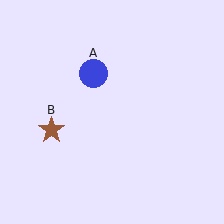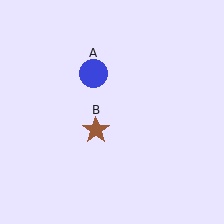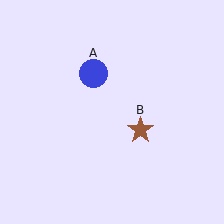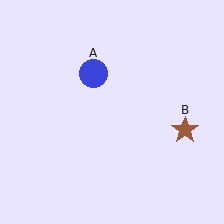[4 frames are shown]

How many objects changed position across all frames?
1 object changed position: brown star (object B).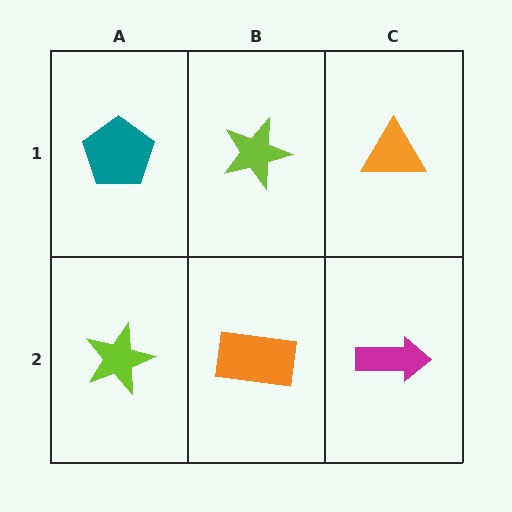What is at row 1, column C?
An orange triangle.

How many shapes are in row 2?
3 shapes.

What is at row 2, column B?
An orange rectangle.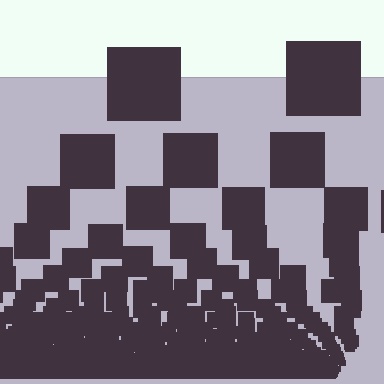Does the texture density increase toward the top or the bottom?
Density increases toward the bottom.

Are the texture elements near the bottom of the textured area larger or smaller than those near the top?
Smaller. The gradient is inverted — elements near the bottom are smaller and denser.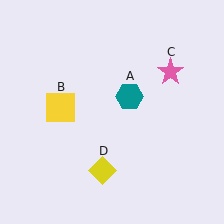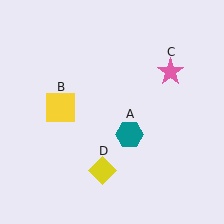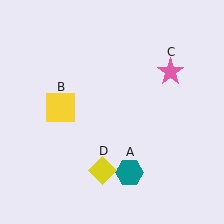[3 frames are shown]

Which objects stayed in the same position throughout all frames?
Yellow square (object B) and pink star (object C) and yellow diamond (object D) remained stationary.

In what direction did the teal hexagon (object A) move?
The teal hexagon (object A) moved down.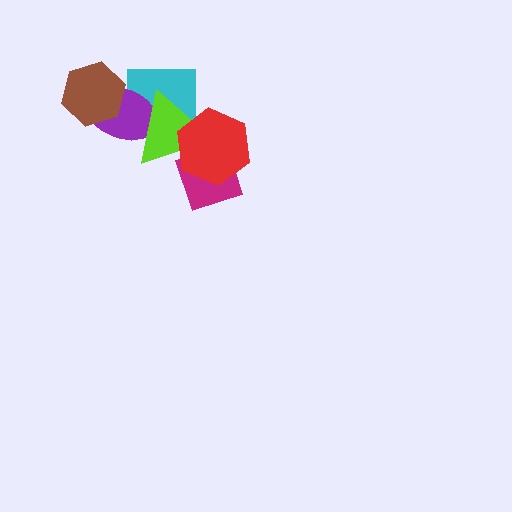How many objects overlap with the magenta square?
2 objects overlap with the magenta square.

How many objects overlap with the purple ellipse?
3 objects overlap with the purple ellipse.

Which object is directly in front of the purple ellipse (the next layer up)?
The lime triangle is directly in front of the purple ellipse.